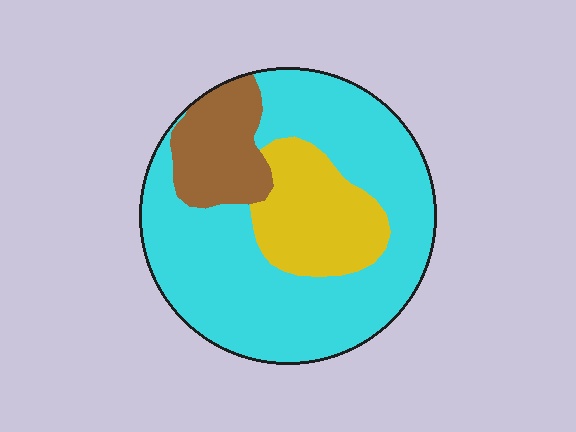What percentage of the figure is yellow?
Yellow takes up less than a quarter of the figure.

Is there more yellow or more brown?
Yellow.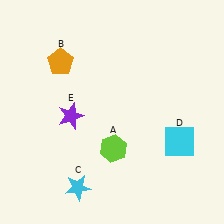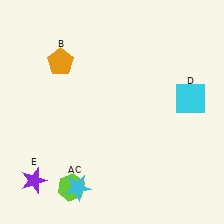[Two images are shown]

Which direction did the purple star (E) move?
The purple star (E) moved down.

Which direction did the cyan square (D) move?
The cyan square (D) moved up.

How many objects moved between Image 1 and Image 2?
3 objects moved between the two images.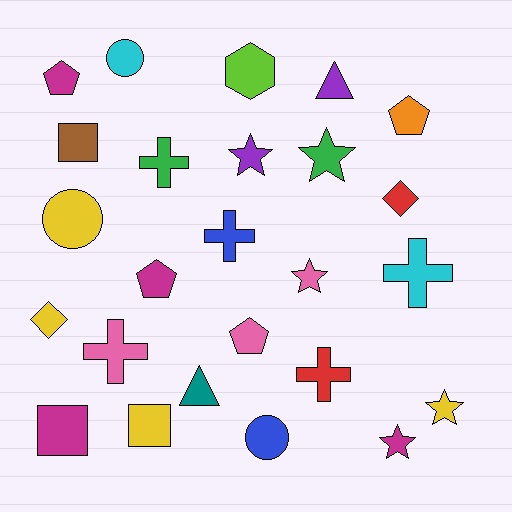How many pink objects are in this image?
There are 3 pink objects.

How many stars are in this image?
There are 5 stars.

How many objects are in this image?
There are 25 objects.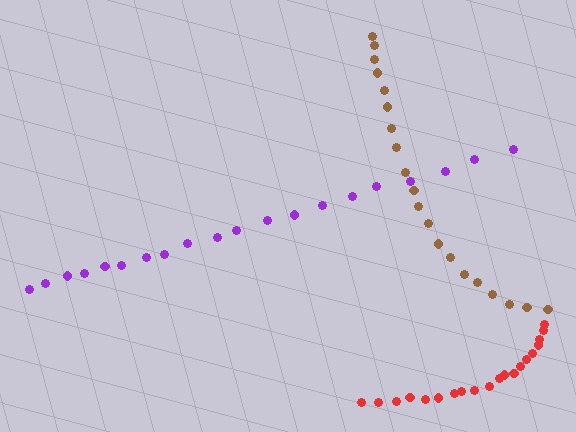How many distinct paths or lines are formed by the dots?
There are 3 distinct paths.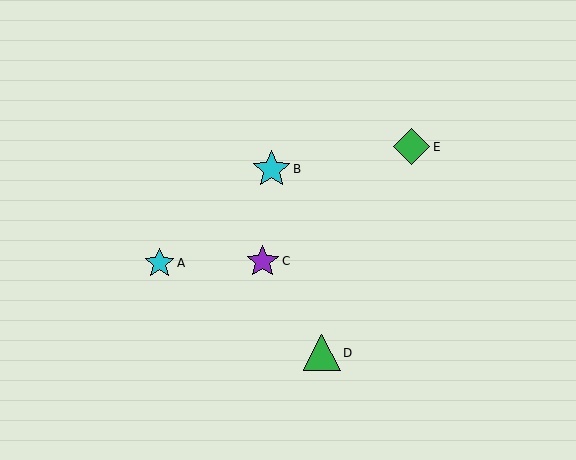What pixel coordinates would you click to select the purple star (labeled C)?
Click at (263, 261) to select the purple star C.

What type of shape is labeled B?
Shape B is a cyan star.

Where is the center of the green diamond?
The center of the green diamond is at (412, 147).